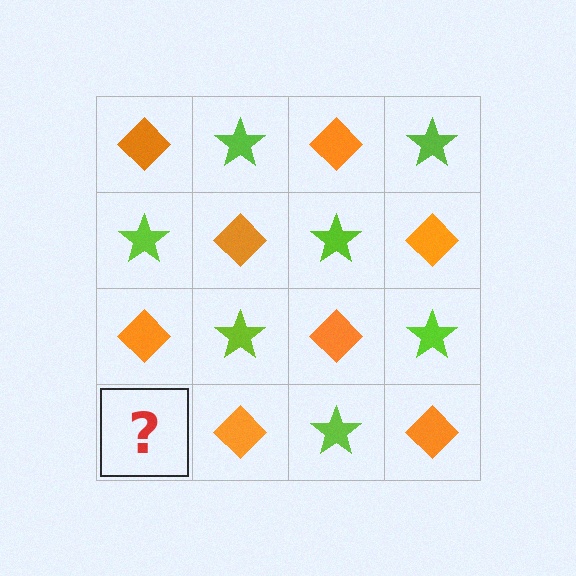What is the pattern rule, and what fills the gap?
The rule is that it alternates orange diamond and lime star in a checkerboard pattern. The gap should be filled with a lime star.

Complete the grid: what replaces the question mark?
The question mark should be replaced with a lime star.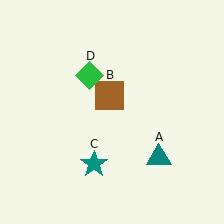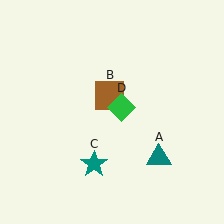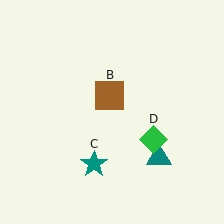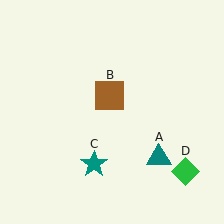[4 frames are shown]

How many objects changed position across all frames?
1 object changed position: green diamond (object D).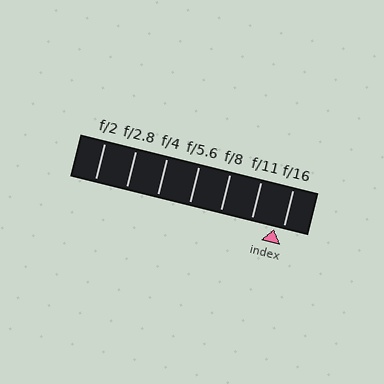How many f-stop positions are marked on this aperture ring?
There are 7 f-stop positions marked.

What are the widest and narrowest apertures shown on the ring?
The widest aperture shown is f/2 and the narrowest is f/16.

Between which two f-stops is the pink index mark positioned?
The index mark is between f/11 and f/16.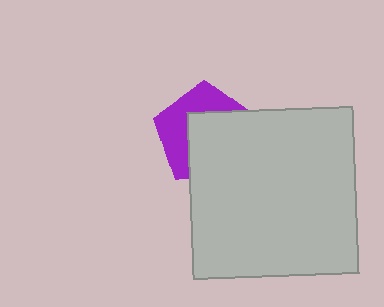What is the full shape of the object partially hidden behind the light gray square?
The partially hidden object is a purple pentagon.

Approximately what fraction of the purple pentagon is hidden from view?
Roughly 58% of the purple pentagon is hidden behind the light gray square.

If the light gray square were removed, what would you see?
You would see the complete purple pentagon.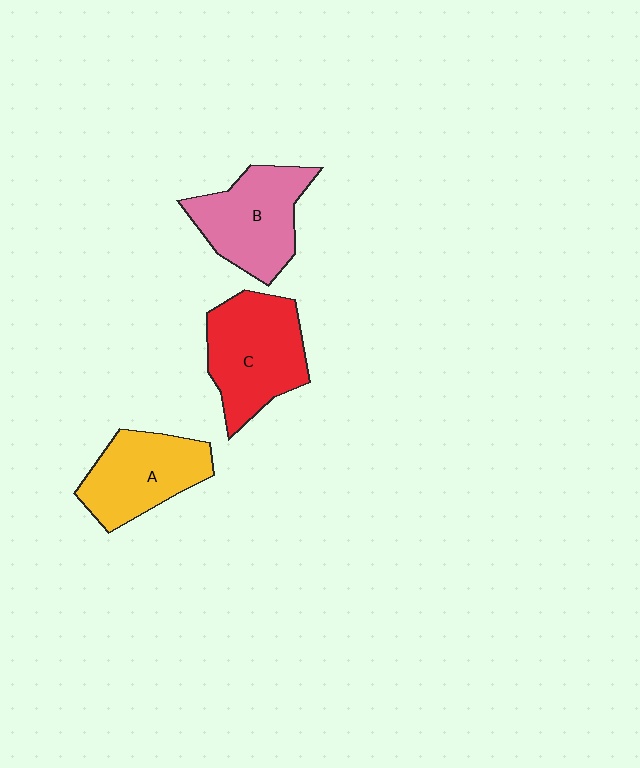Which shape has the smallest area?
Shape A (yellow).